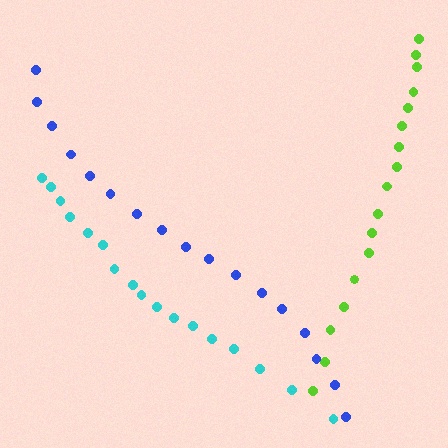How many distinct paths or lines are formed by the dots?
There are 3 distinct paths.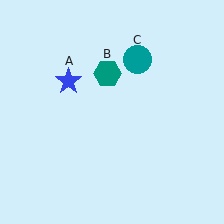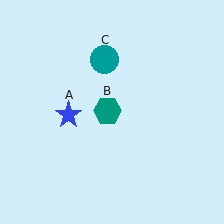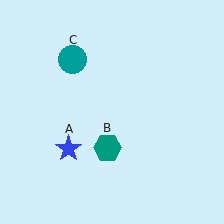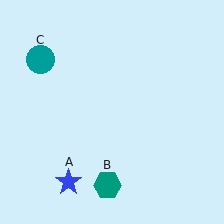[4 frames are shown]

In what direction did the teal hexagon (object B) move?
The teal hexagon (object B) moved down.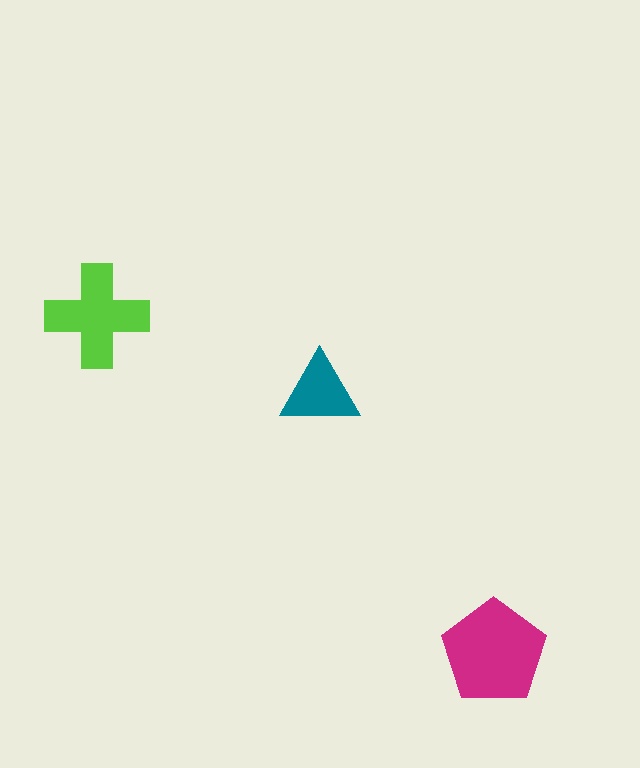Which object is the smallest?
The teal triangle.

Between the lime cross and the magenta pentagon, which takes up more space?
The magenta pentagon.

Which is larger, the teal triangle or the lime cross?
The lime cross.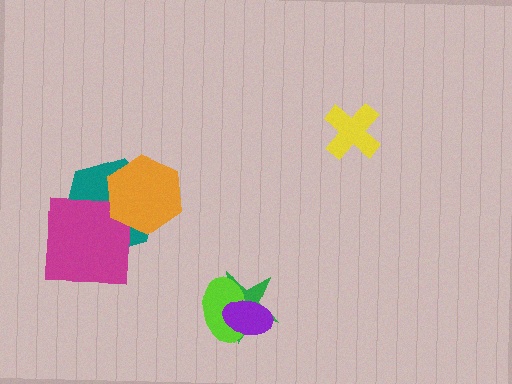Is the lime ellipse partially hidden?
Yes, it is partially covered by another shape.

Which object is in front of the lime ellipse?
The purple ellipse is in front of the lime ellipse.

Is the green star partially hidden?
Yes, it is partially covered by another shape.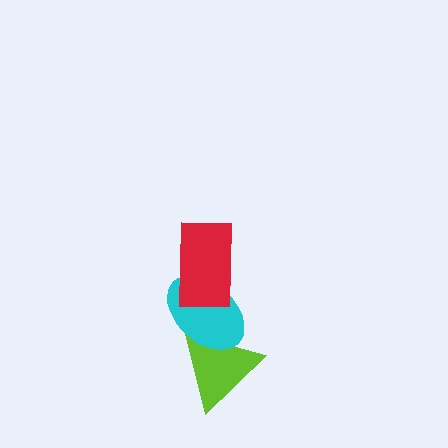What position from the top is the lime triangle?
The lime triangle is 3rd from the top.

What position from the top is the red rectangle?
The red rectangle is 1st from the top.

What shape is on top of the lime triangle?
The cyan ellipse is on top of the lime triangle.